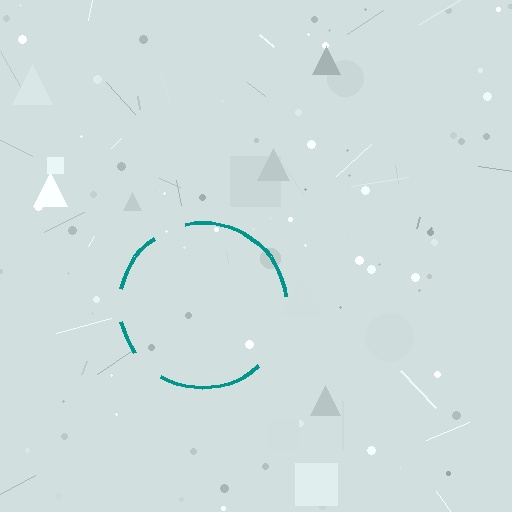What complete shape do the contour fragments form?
The contour fragments form a circle.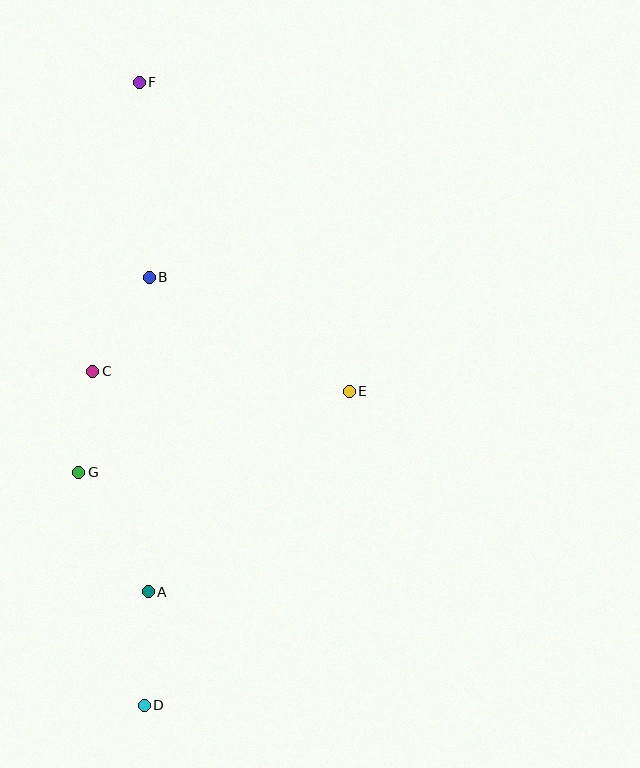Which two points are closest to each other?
Points C and G are closest to each other.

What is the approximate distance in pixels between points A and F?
The distance between A and F is approximately 509 pixels.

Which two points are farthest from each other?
Points D and F are farthest from each other.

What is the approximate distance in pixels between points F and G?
The distance between F and G is approximately 394 pixels.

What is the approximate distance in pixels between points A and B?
The distance between A and B is approximately 314 pixels.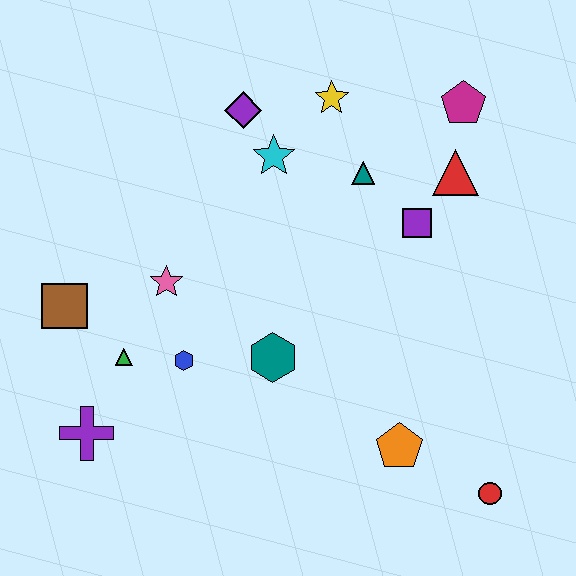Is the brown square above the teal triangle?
No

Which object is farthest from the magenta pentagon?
The purple cross is farthest from the magenta pentagon.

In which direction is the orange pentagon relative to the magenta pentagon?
The orange pentagon is below the magenta pentagon.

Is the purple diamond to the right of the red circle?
No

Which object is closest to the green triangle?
The blue hexagon is closest to the green triangle.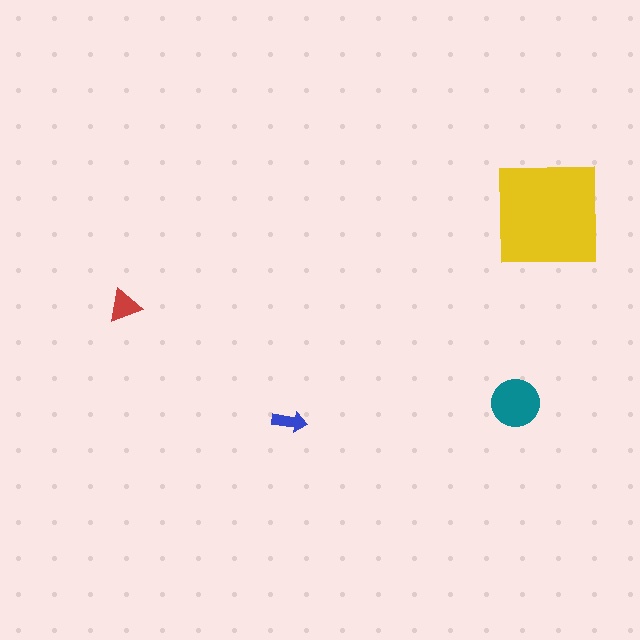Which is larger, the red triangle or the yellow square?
The yellow square.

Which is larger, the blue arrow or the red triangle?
The red triangle.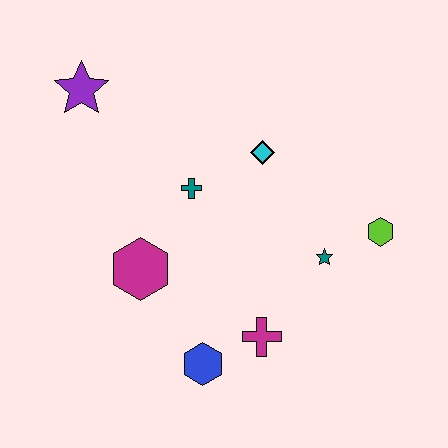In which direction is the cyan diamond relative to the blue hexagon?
The cyan diamond is above the blue hexagon.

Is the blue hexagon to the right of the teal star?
No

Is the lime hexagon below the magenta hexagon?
No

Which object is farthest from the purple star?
The lime hexagon is farthest from the purple star.